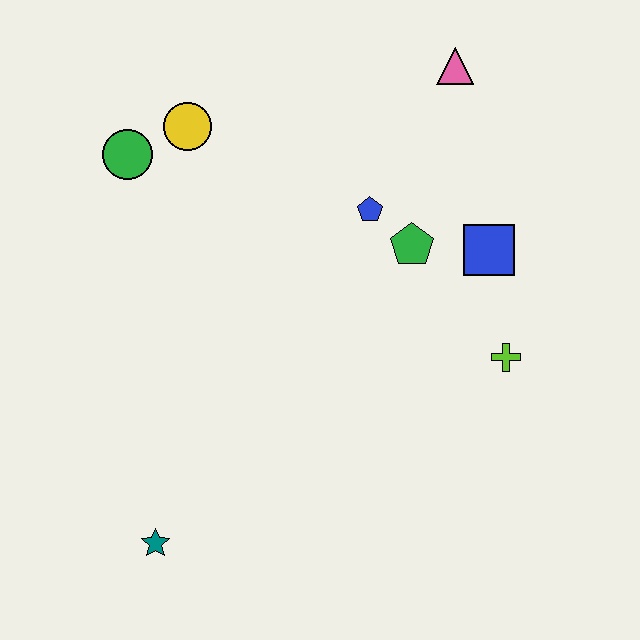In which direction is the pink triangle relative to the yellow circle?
The pink triangle is to the right of the yellow circle.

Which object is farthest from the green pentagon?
The teal star is farthest from the green pentagon.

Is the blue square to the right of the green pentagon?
Yes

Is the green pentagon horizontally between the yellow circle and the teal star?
No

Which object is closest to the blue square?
The green pentagon is closest to the blue square.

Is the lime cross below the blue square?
Yes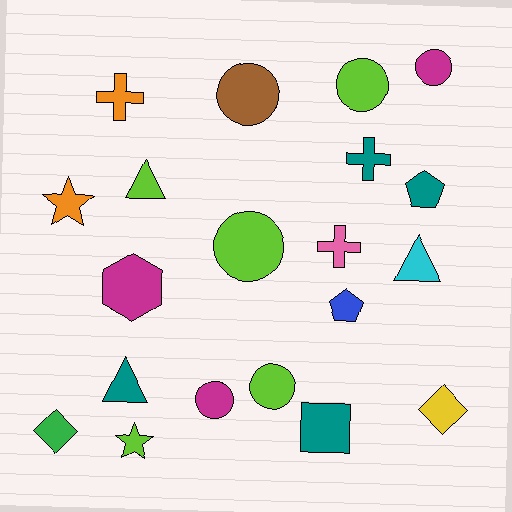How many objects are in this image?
There are 20 objects.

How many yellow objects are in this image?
There is 1 yellow object.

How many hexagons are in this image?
There is 1 hexagon.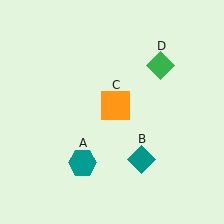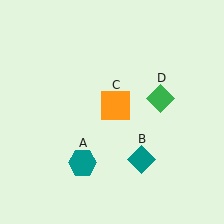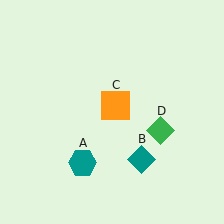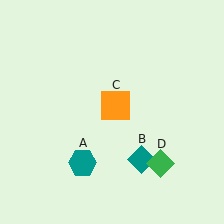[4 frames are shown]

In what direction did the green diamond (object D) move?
The green diamond (object D) moved down.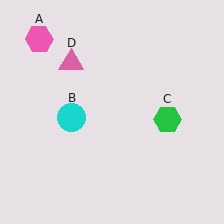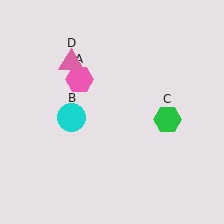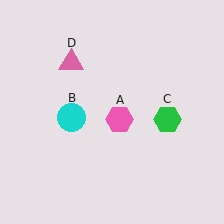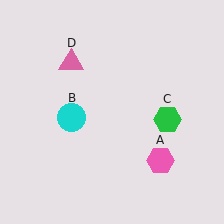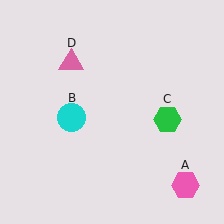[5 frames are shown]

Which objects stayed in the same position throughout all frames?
Cyan circle (object B) and green hexagon (object C) and pink triangle (object D) remained stationary.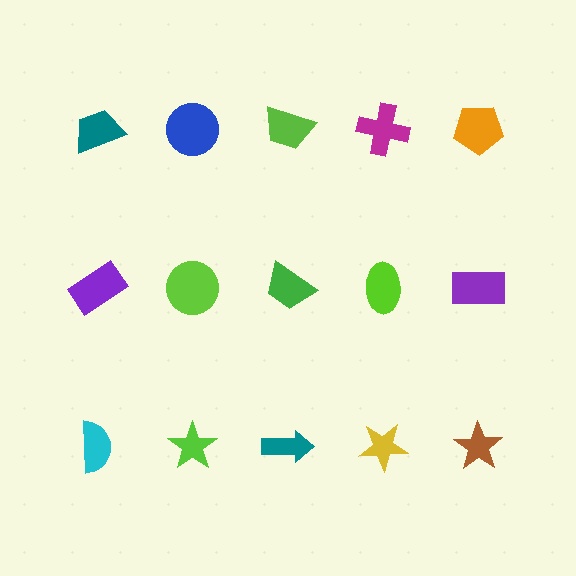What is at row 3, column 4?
A yellow star.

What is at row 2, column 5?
A purple rectangle.